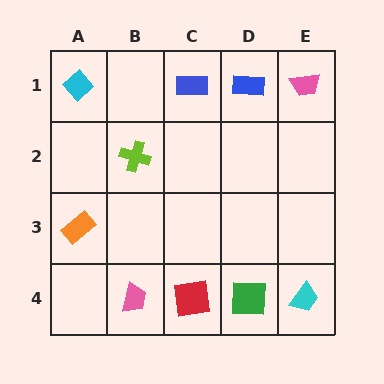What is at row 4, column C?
A red square.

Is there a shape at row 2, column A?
No, that cell is empty.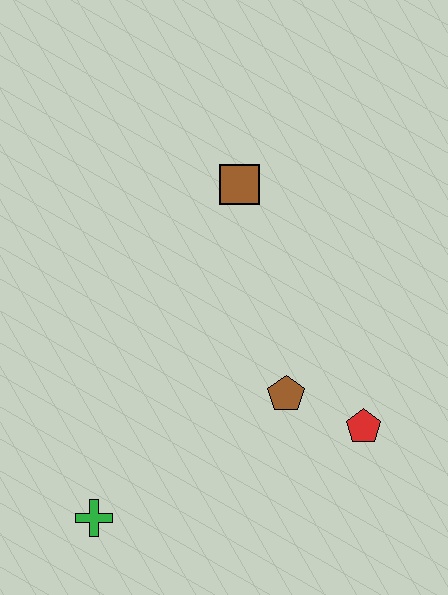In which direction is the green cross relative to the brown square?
The green cross is below the brown square.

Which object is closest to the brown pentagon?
The red pentagon is closest to the brown pentagon.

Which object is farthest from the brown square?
The green cross is farthest from the brown square.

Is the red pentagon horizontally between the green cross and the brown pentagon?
No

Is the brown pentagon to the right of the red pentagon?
No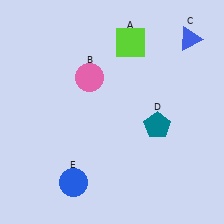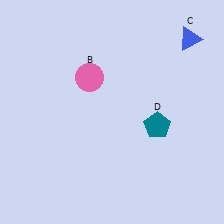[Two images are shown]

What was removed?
The lime square (A), the blue circle (E) were removed in Image 2.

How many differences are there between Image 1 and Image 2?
There are 2 differences between the two images.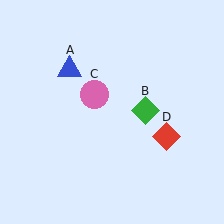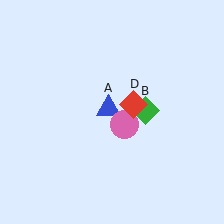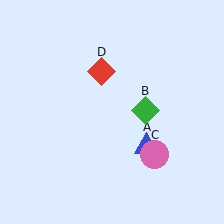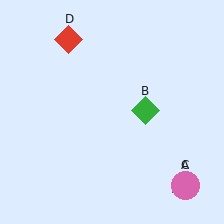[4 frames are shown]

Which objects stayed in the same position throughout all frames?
Green diamond (object B) remained stationary.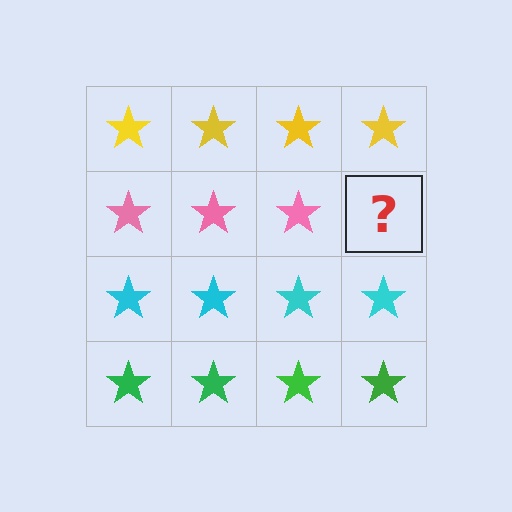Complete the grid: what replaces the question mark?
The question mark should be replaced with a pink star.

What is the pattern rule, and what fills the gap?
The rule is that each row has a consistent color. The gap should be filled with a pink star.